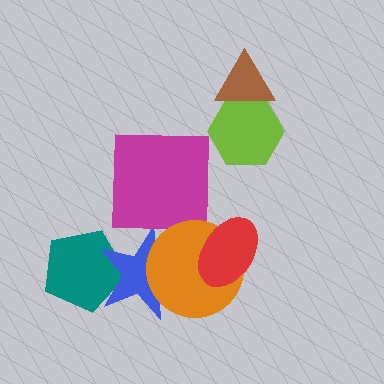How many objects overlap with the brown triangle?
1 object overlaps with the brown triangle.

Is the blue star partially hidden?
Yes, it is partially covered by another shape.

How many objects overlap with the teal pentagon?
1 object overlaps with the teal pentagon.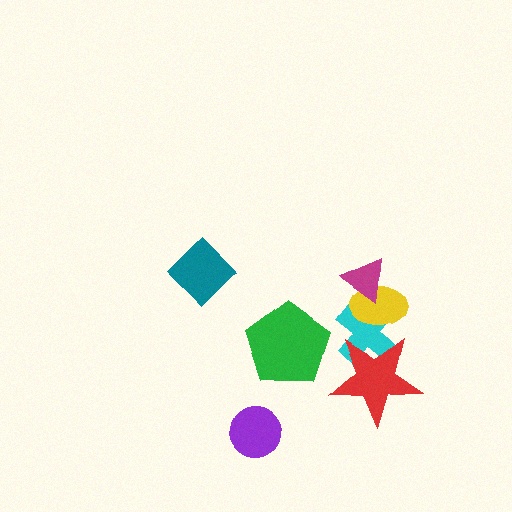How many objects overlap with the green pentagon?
0 objects overlap with the green pentagon.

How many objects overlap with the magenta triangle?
1 object overlaps with the magenta triangle.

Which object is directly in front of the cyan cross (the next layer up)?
The yellow ellipse is directly in front of the cyan cross.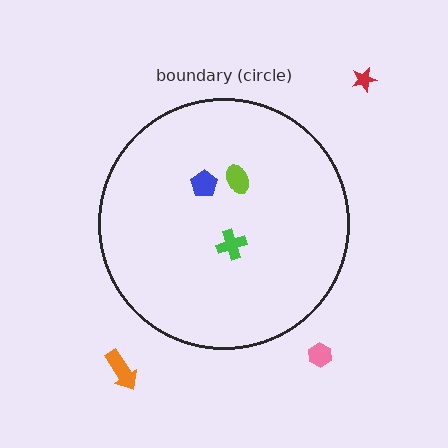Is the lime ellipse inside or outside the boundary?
Inside.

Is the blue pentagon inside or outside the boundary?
Inside.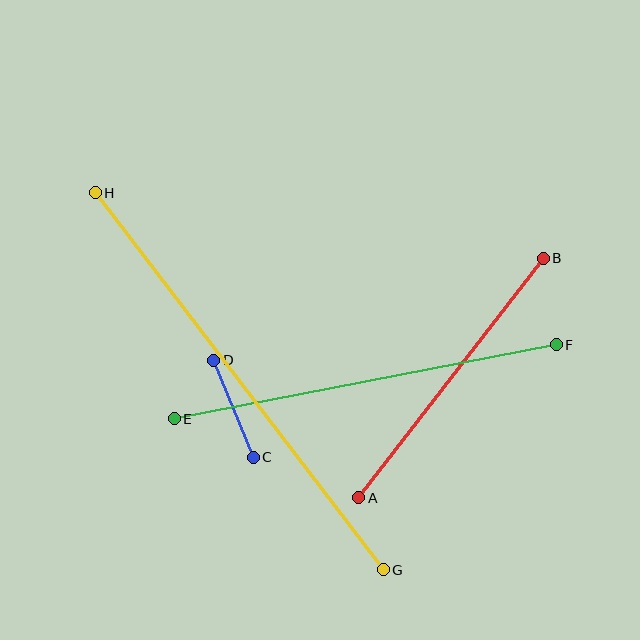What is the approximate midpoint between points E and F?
The midpoint is at approximately (365, 382) pixels.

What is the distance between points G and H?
The distance is approximately 474 pixels.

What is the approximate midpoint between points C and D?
The midpoint is at approximately (233, 409) pixels.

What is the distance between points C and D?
The distance is approximately 105 pixels.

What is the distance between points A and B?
The distance is approximately 302 pixels.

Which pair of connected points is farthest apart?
Points G and H are farthest apart.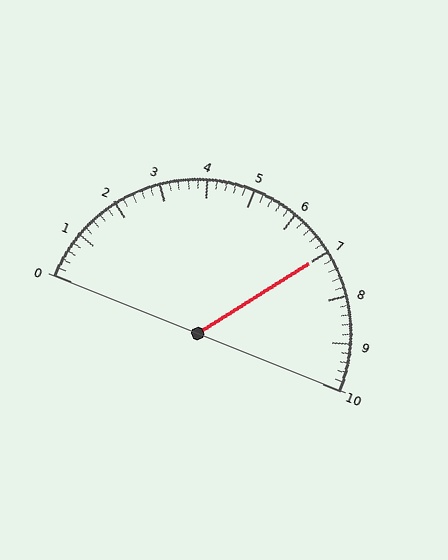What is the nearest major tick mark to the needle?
The nearest major tick mark is 7.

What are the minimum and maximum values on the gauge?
The gauge ranges from 0 to 10.